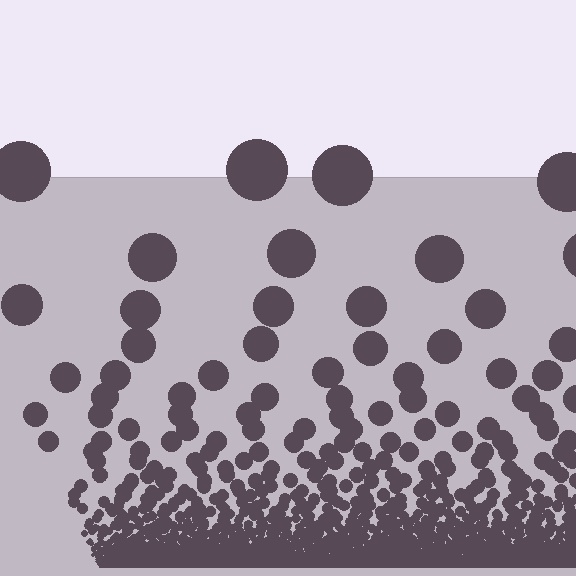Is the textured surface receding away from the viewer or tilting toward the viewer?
The surface appears to tilt toward the viewer. Texture elements get larger and sparser toward the top.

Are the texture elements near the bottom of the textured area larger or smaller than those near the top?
Smaller. The gradient is inverted — elements near the bottom are smaller and denser.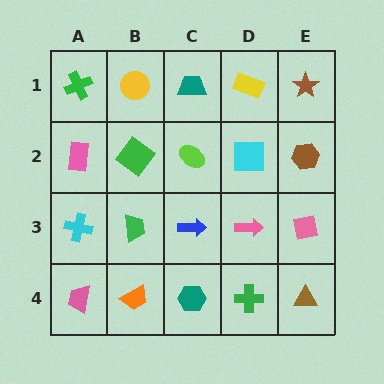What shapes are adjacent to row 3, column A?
A pink rectangle (row 2, column A), a pink trapezoid (row 4, column A), a green trapezoid (row 3, column B).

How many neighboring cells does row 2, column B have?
4.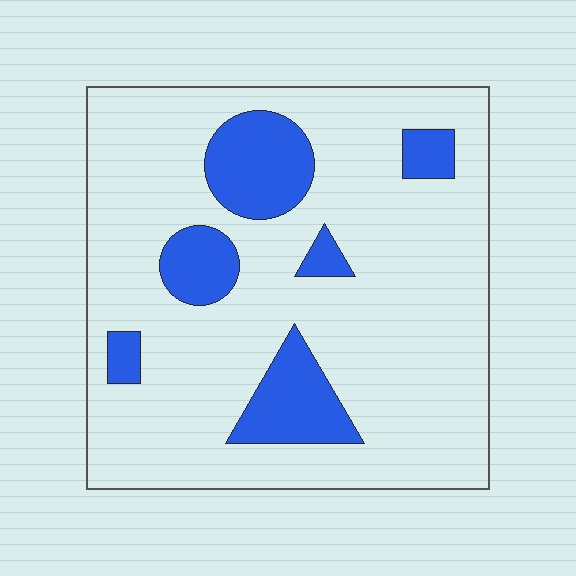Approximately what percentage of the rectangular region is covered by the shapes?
Approximately 20%.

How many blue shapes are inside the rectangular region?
6.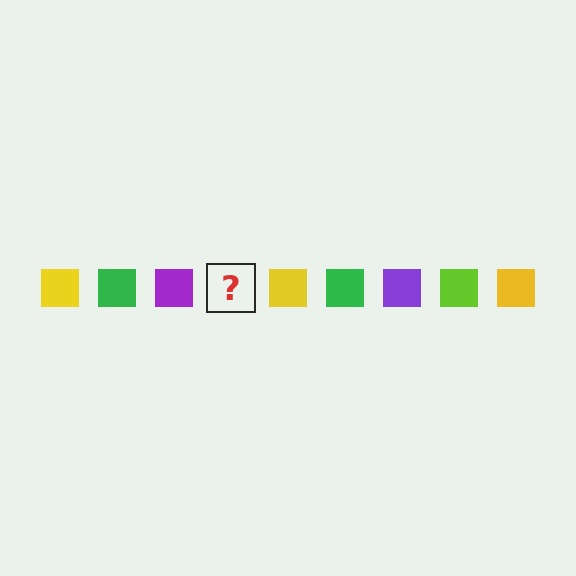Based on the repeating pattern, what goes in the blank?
The blank should be a lime square.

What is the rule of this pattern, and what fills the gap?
The rule is that the pattern cycles through yellow, green, purple, lime squares. The gap should be filled with a lime square.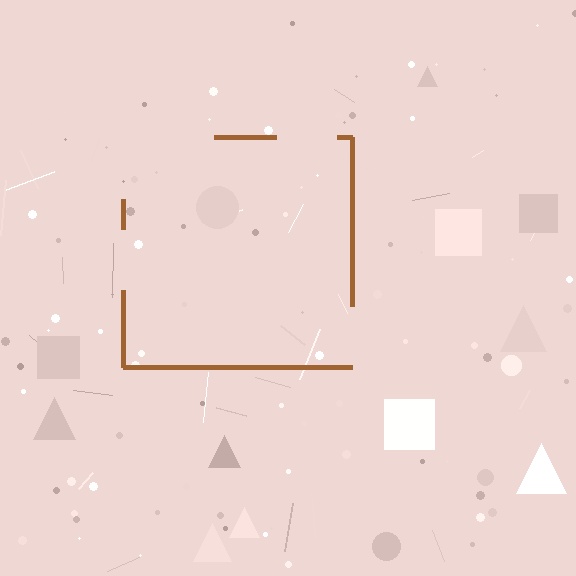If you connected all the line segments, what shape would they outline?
They would outline a square.